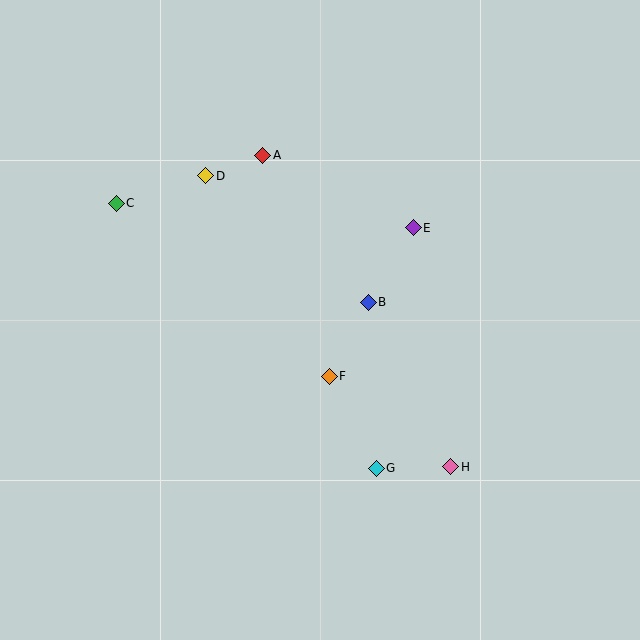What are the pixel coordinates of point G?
Point G is at (376, 468).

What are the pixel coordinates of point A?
Point A is at (263, 155).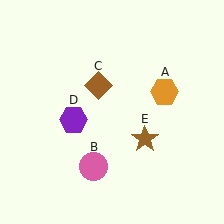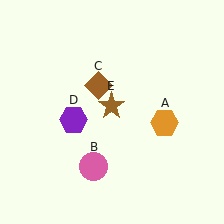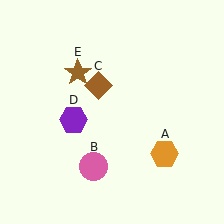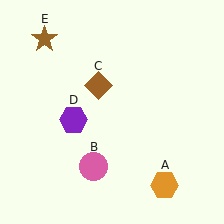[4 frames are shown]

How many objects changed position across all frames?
2 objects changed position: orange hexagon (object A), brown star (object E).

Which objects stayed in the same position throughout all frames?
Pink circle (object B) and brown diamond (object C) and purple hexagon (object D) remained stationary.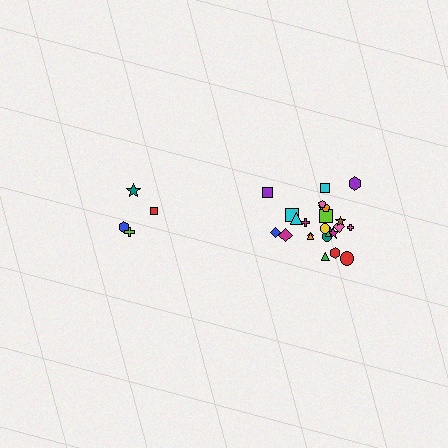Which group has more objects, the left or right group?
The right group.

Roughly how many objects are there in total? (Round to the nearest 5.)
Roughly 30 objects in total.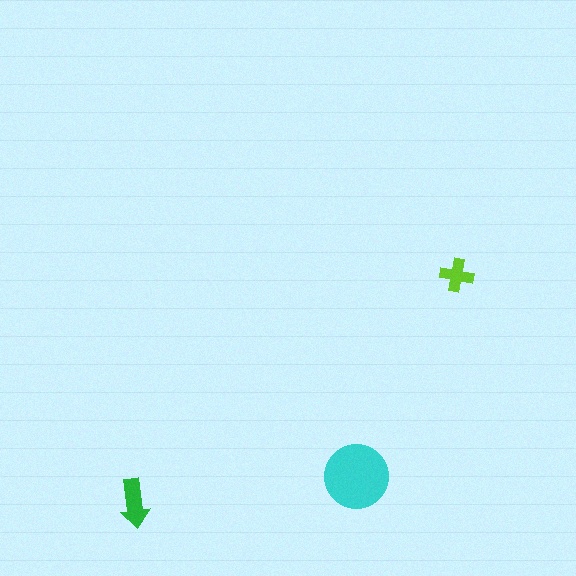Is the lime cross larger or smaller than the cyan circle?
Smaller.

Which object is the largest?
The cyan circle.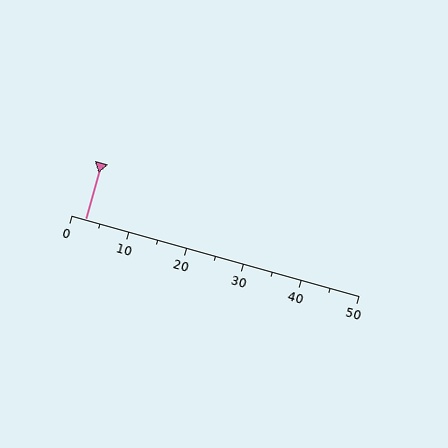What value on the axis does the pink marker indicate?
The marker indicates approximately 2.5.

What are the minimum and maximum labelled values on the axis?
The axis runs from 0 to 50.